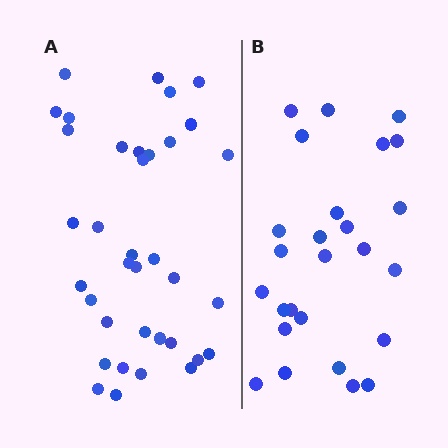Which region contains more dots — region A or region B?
Region A (the left region) has more dots.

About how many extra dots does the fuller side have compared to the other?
Region A has roughly 10 or so more dots than region B.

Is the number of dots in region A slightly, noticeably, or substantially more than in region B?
Region A has noticeably more, but not dramatically so. The ratio is roughly 1.4 to 1.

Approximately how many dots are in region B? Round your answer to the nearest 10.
About 30 dots. (The exact count is 26, which rounds to 30.)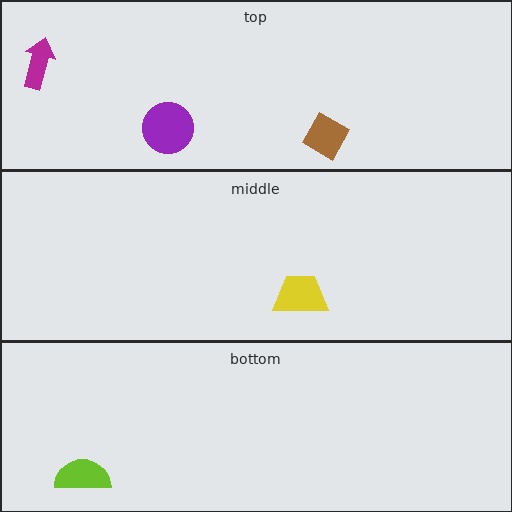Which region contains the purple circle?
The top region.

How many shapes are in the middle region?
1.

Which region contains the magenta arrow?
The top region.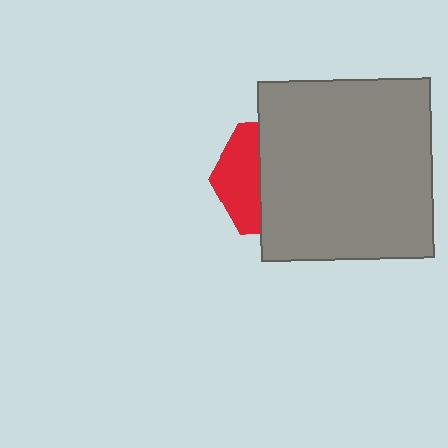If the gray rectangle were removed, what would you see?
You would see the complete red hexagon.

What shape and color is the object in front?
The object in front is a gray rectangle.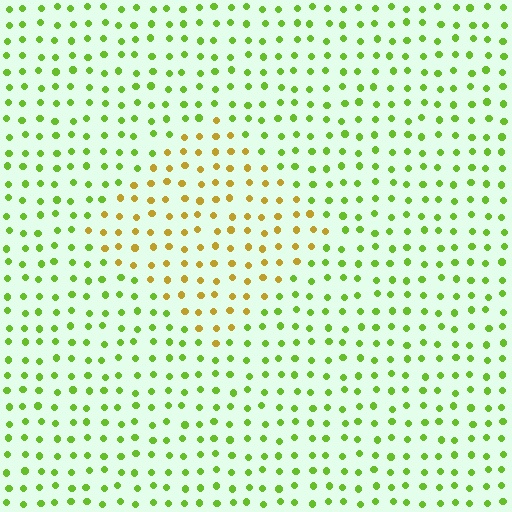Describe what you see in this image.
The image is filled with small lime elements in a uniform arrangement. A diamond-shaped region is visible where the elements are tinted to a slightly different hue, forming a subtle color boundary.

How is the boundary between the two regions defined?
The boundary is defined purely by a slight shift in hue (about 48 degrees). Spacing, size, and orientation are identical on both sides.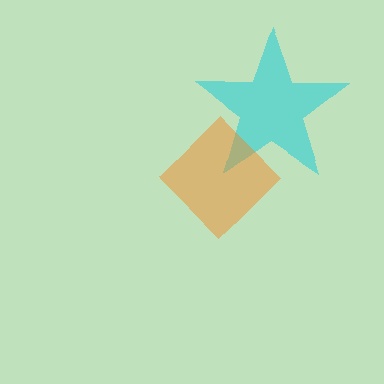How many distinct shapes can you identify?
There are 2 distinct shapes: a cyan star, an orange diamond.